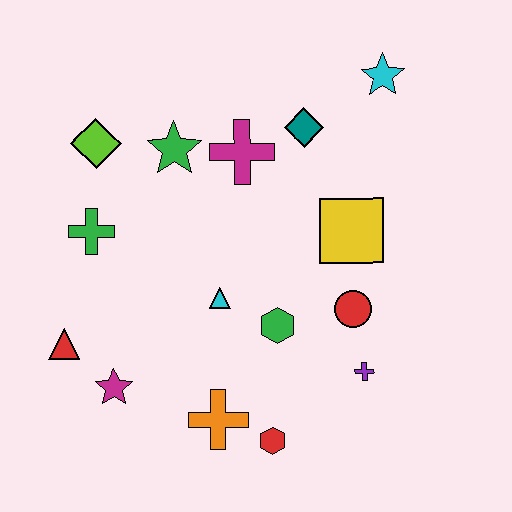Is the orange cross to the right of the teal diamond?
No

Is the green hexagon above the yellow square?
No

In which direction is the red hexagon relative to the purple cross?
The red hexagon is to the left of the purple cross.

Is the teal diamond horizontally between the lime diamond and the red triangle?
No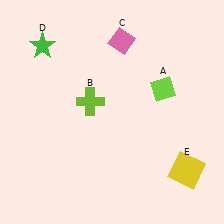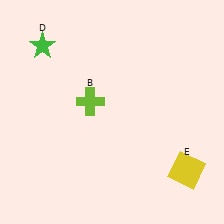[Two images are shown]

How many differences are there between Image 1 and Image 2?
There are 2 differences between the two images.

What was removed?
The lime diamond (A), the pink diamond (C) were removed in Image 2.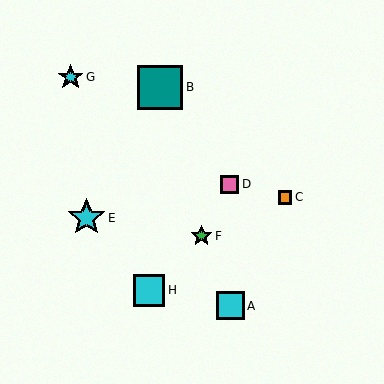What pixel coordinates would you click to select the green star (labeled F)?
Click at (201, 236) to select the green star F.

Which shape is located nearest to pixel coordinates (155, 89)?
The teal square (labeled B) at (160, 87) is nearest to that location.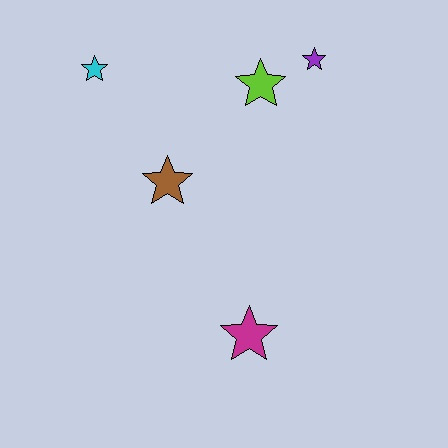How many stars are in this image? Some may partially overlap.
There are 5 stars.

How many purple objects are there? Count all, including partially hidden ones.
There is 1 purple object.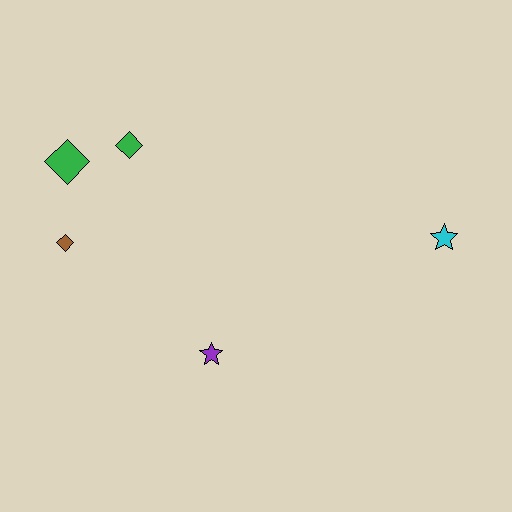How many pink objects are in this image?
There are no pink objects.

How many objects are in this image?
There are 5 objects.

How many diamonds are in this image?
There are 3 diamonds.